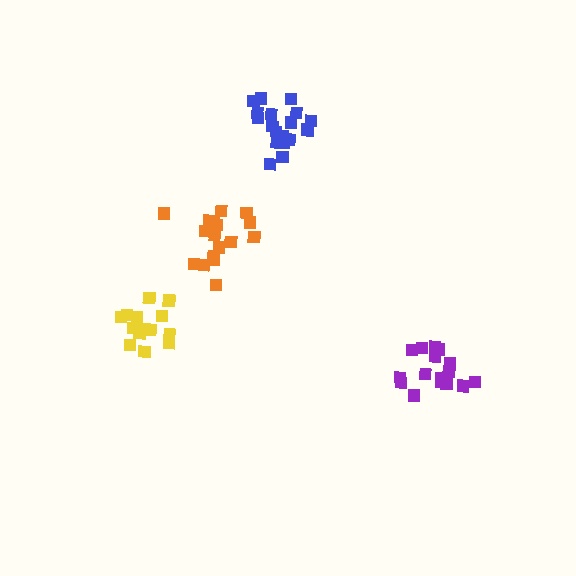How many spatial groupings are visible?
There are 4 spatial groupings.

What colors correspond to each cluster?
The clusters are colored: blue, orange, purple, yellow.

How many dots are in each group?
Group 1: 19 dots, Group 2: 17 dots, Group 3: 17 dots, Group 4: 15 dots (68 total).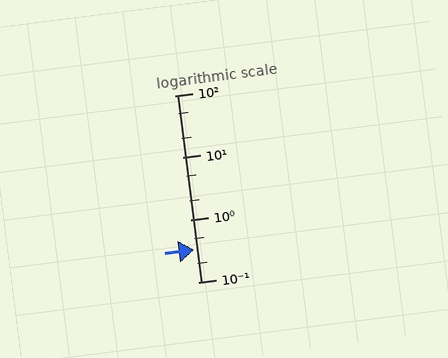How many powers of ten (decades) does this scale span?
The scale spans 3 decades, from 0.1 to 100.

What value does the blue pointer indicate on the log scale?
The pointer indicates approximately 0.33.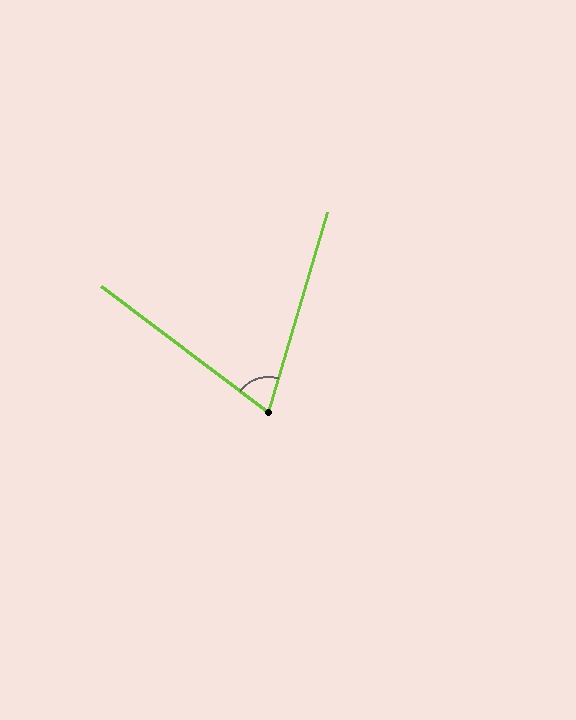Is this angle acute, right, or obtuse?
It is acute.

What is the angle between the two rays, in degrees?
Approximately 69 degrees.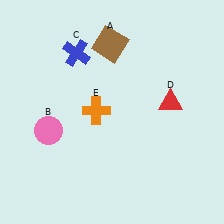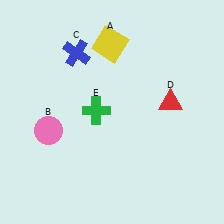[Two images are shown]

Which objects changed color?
A changed from brown to yellow. E changed from orange to green.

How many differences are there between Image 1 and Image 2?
There are 2 differences between the two images.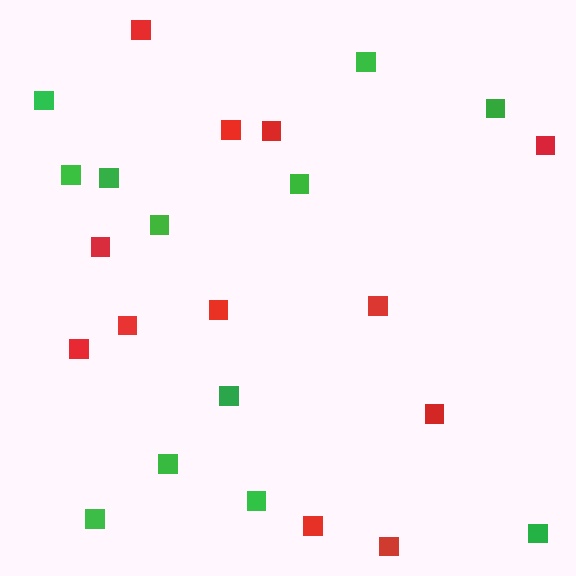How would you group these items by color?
There are 2 groups: one group of red squares (12) and one group of green squares (12).